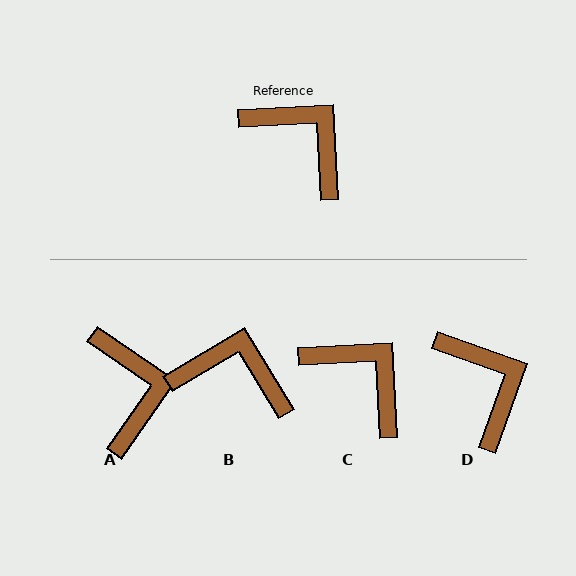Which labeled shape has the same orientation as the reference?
C.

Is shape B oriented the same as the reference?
No, it is off by about 28 degrees.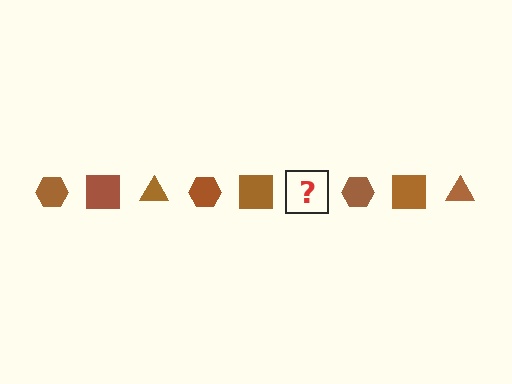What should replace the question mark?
The question mark should be replaced with a brown triangle.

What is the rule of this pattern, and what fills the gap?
The rule is that the pattern cycles through hexagon, square, triangle shapes in brown. The gap should be filled with a brown triangle.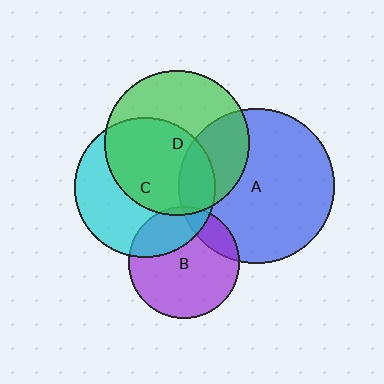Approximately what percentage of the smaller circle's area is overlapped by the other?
Approximately 15%.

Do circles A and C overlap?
Yes.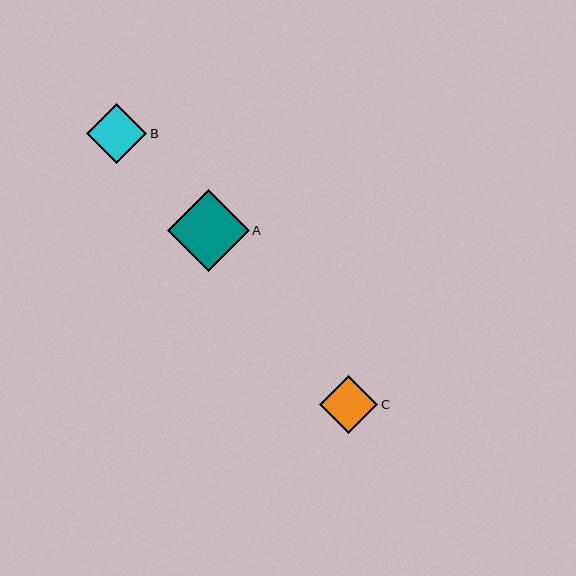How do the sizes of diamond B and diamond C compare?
Diamond B and diamond C are approximately the same size.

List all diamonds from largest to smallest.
From largest to smallest: A, B, C.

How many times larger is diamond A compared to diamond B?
Diamond A is approximately 1.4 times the size of diamond B.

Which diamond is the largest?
Diamond A is the largest with a size of approximately 81 pixels.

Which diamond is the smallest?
Diamond C is the smallest with a size of approximately 58 pixels.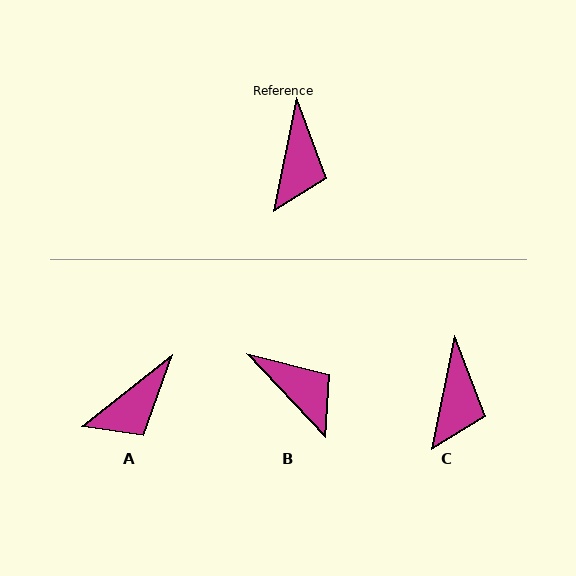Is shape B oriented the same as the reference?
No, it is off by about 55 degrees.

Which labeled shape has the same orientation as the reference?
C.